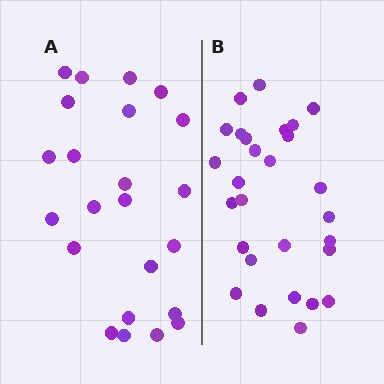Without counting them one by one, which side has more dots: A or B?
Region B (the right region) has more dots.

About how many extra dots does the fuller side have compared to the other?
Region B has about 5 more dots than region A.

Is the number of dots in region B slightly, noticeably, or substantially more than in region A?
Region B has only slightly more — the two regions are fairly close. The ratio is roughly 1.2 to 1.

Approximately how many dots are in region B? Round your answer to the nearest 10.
About 30 dots. (The exact count is 28, which rounds to 30.)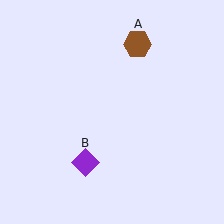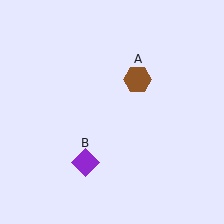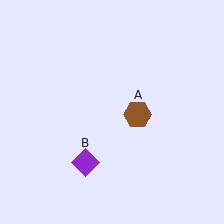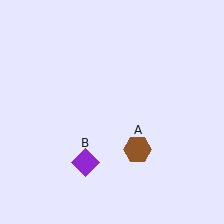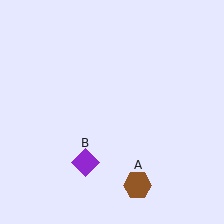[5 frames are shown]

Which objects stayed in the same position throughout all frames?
Purple diamond (object B) remained stationary.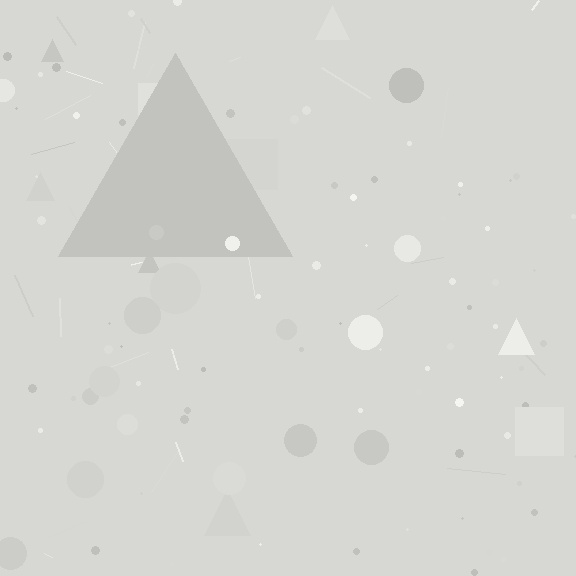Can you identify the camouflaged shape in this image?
The camouflaged shape is a triangle.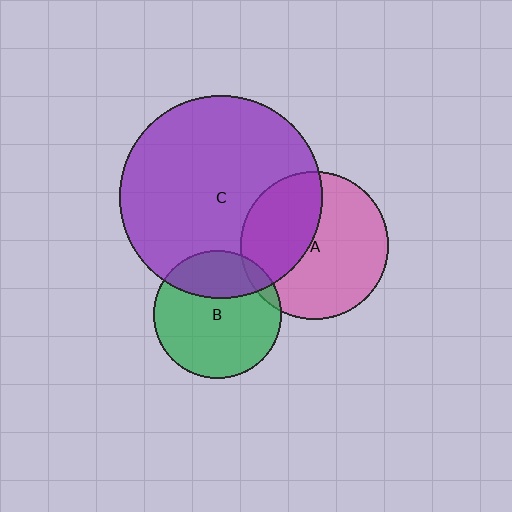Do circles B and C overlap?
Yes.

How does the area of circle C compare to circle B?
Approximately 2.5 times.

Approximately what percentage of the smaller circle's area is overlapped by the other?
Approximately 30%.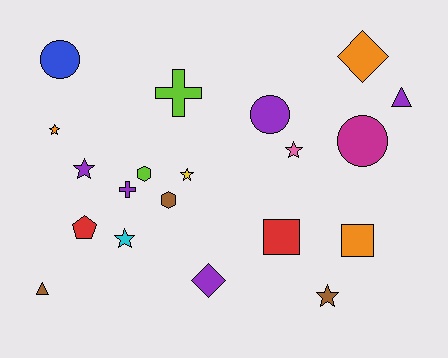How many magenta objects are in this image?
There is 1 magenta object.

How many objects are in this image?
There are 20 objects.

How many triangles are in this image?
There are 2 triangles.